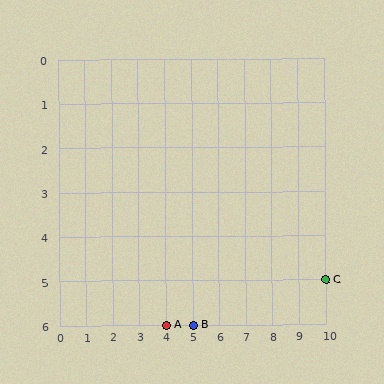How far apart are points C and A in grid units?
Points C and A are 6 columns and 1 row apart (about 6.1 grid units diagonally).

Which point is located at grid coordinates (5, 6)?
Point B is at (5, 6).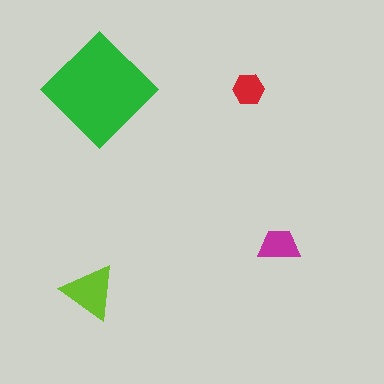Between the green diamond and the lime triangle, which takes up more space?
The green diamond.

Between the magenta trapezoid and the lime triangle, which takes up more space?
The lime triangle.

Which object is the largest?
The green diamond.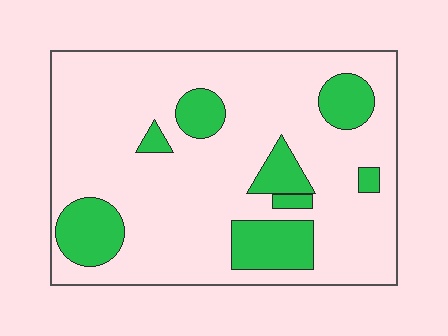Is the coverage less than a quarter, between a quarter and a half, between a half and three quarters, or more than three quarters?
Less than a quarter.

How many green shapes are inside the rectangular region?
8.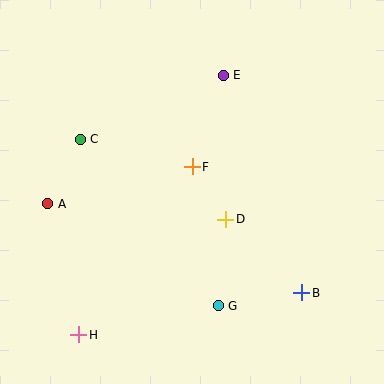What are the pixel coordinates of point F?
Point F is at (192, 167).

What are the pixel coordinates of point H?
Point H is at (79, 335).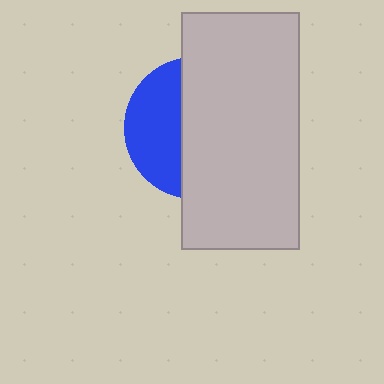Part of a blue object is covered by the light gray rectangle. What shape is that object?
It is a circle.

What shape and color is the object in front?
The object in front is a light gray rectangle.